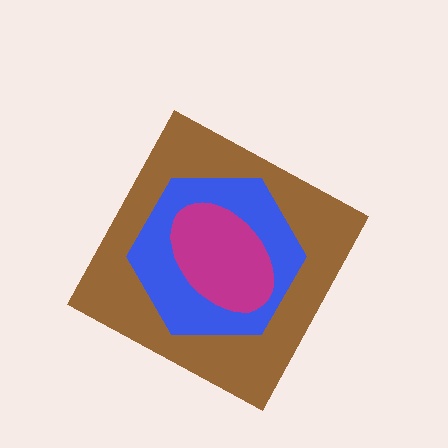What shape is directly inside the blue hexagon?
The magenta ellipse.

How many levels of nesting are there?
3.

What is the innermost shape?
The magenta ellipse.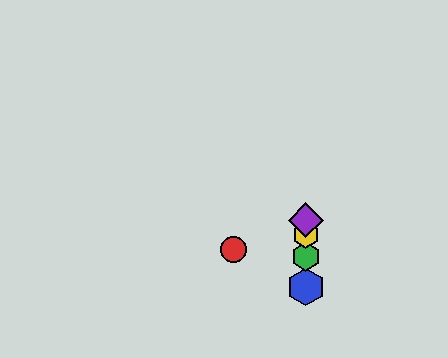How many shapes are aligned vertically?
4 shapes (the blue hexagon, the green hexagon, the yellow hexagon, the purple diamond) are aligned vertically.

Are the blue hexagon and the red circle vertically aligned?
No, the blue hexagon is at x≈306 and the red circle is at x≈234.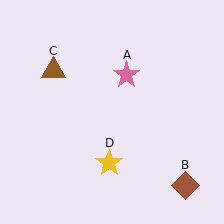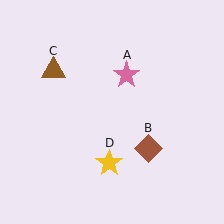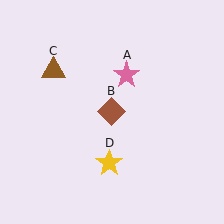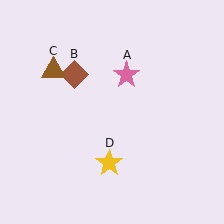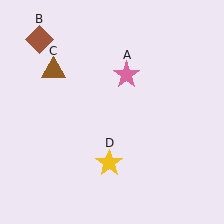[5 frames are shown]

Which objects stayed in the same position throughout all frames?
Pink star (object A) and brown triangle (object C) and yellow star (object D) remained stationary.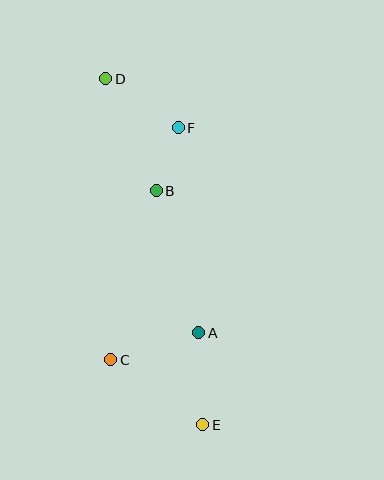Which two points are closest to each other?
Points B and F are closest to each other.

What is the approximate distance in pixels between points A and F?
The distance between A and F is approximately 206 pixels.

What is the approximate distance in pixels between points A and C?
The distance between A and C is approximately 92 pixels.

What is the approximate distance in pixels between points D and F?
The distance between D and F is approximately 88 pixels.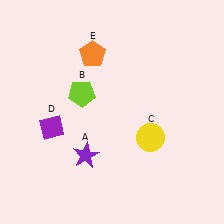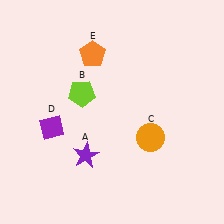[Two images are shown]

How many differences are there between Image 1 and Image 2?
There is 1 difference between the two images.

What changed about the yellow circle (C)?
In Image 1, C is yellow. In Image 2, it changed to orange.